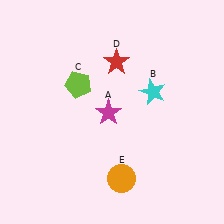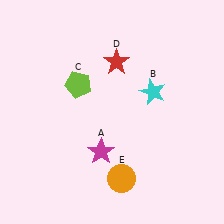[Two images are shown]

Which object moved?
The magenta star (A) moved down.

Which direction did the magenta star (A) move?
The magenta star (A) moved down.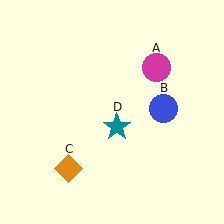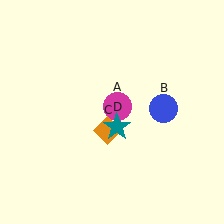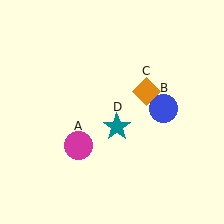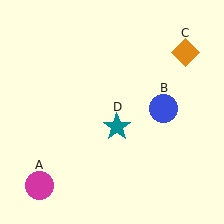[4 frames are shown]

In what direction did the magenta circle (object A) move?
The magenta circle (object A) moved down and to the left.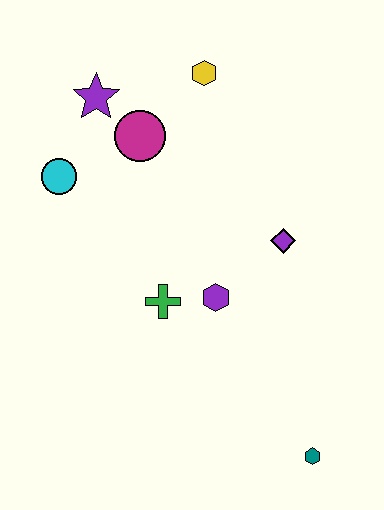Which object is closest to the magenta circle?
The purple star is closest to the magenta circle.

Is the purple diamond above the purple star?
No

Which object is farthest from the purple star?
The teal hexagon is farthest from the purple star.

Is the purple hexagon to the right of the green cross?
Yes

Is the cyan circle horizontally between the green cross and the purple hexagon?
No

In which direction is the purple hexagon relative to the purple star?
The purple hexagon is below the purple star.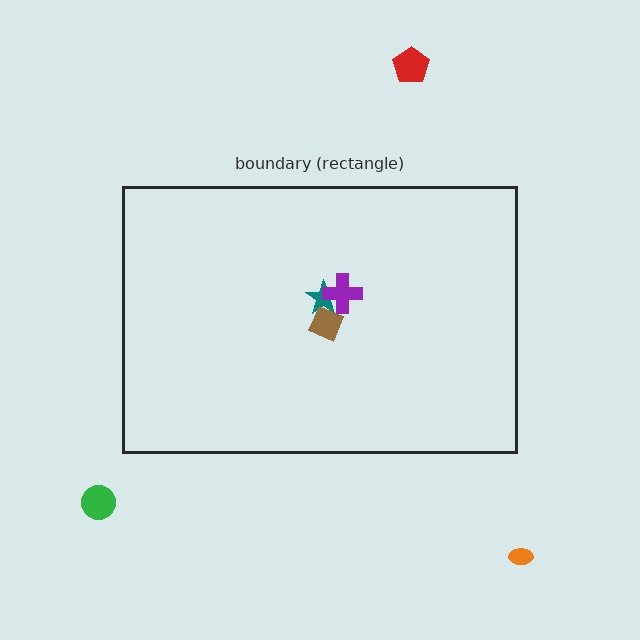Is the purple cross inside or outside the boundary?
Inside.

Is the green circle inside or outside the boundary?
Outside.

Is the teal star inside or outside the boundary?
Inside.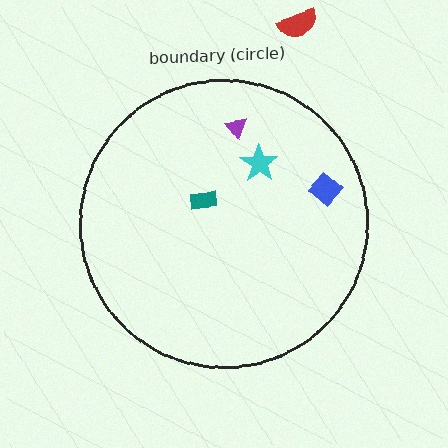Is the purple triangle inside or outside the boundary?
Inside.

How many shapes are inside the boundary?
4 inside, 1 outside.